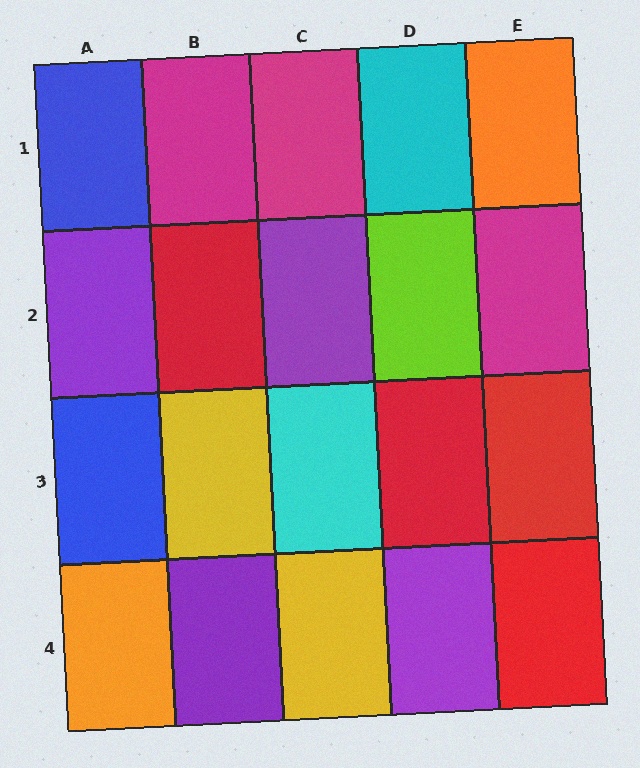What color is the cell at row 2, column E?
Magenta.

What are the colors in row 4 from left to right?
Orange, purple, yellow, purple, red.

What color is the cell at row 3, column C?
Cyan.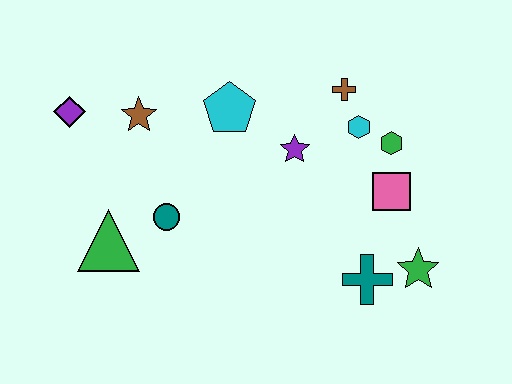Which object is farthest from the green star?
The purple diamond is farthest from the green star.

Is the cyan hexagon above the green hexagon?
Yes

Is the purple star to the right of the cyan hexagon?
No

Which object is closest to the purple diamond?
The brown star is closest to the purple diamond.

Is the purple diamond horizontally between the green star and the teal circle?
No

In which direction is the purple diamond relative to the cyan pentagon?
The purple diamond is to the left of the cyan pentagon.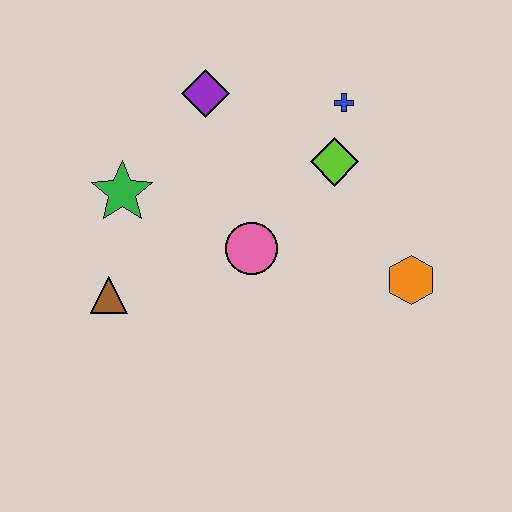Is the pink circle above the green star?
No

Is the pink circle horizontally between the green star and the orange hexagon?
Yes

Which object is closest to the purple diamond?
The green star is closest to the purple diamond.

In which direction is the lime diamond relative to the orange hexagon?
The lime diamond is above the orange hexagon.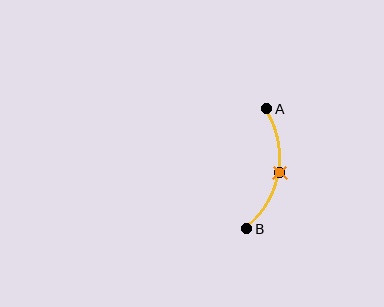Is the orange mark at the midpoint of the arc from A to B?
Yes. The orange mark lies on the arc at equal arc-length from both A and B — it is the arc midpoint.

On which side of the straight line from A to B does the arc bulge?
The arc bulges to the right of the straight line connecting A and B.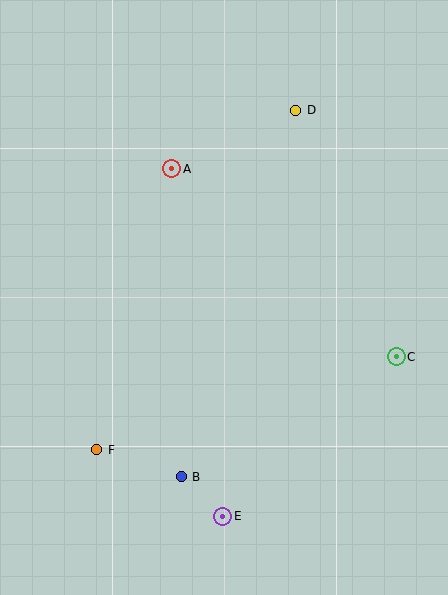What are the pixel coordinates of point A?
Point A is at (172, 169).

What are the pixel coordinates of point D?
Point D is at (296, 110).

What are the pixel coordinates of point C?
Point C is at (396, 357).